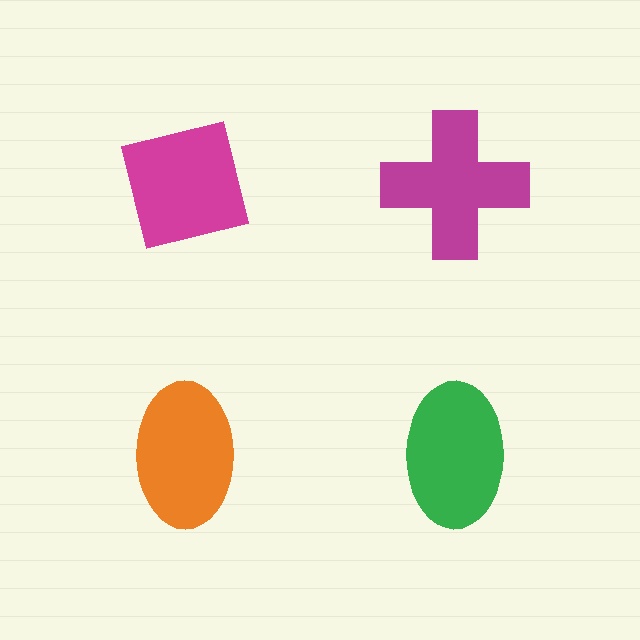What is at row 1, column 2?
A magenta cross.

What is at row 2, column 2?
A green ellipse.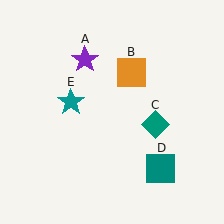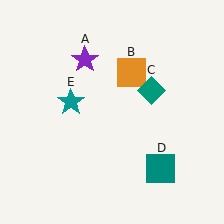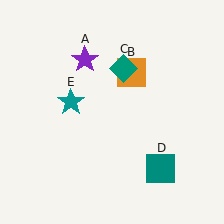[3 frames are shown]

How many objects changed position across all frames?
1 object changed position: teal diamond (object C).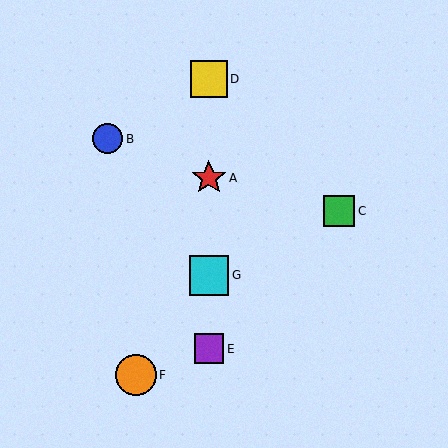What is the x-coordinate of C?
Object C is at x≈339.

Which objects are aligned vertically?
Objects A, D, E, G are aligned vertically.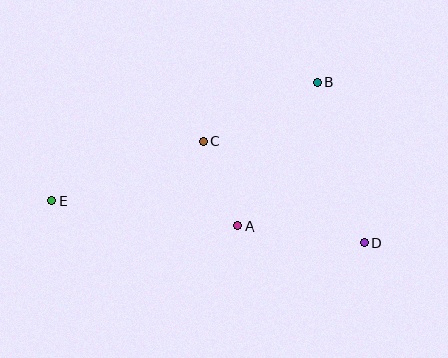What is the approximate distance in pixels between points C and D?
The distance between C and D is approximately 191 pixels.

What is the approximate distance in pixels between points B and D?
The distance between B and D is approximately 167 pixels.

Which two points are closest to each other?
Points A and C are closest to each other.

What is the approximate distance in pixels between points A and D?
The distance between A and D is approximately 128 pixels.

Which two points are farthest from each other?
Points D and E are farthest from each other.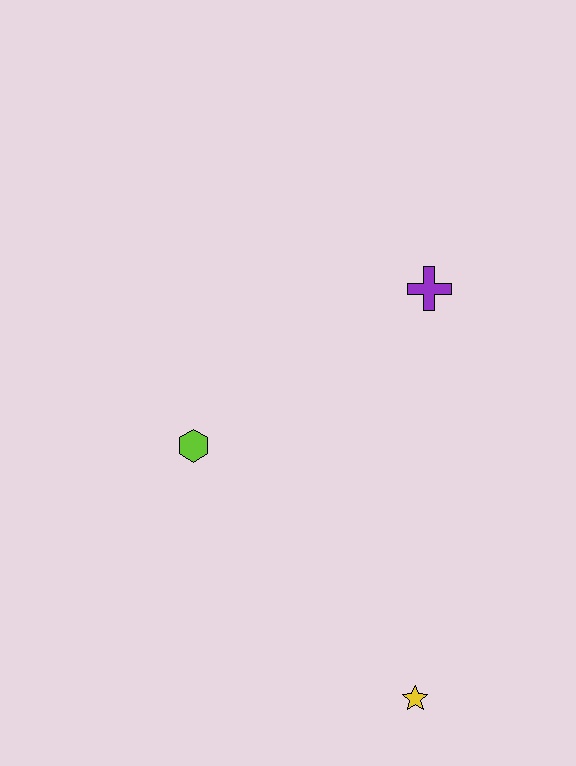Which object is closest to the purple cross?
The lime hexagon is closest to the purple cross.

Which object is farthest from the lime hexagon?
The yellow star is farthest from the lime hexagon.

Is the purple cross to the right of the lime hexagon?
Yes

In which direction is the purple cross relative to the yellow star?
The purple cross is above the yellow star.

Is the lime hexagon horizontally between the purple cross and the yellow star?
No